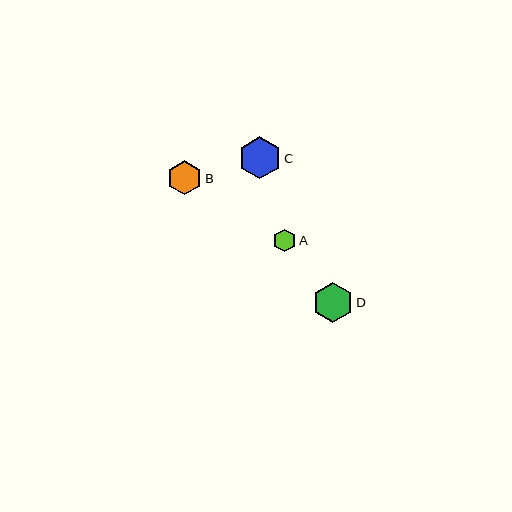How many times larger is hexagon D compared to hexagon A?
Hexagon D is approximately 1.8 times the size of hexagon A.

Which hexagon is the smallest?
Hexagon A is the smallest with a size of approximately 22 pixels.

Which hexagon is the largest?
Hexagon C is the largest with a size of approximately 43 pixels.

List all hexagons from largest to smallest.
From largest to smallest: C, D, B, A.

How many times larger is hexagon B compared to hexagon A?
Hexagon B is approximately 1.5 times the size of hexagon A.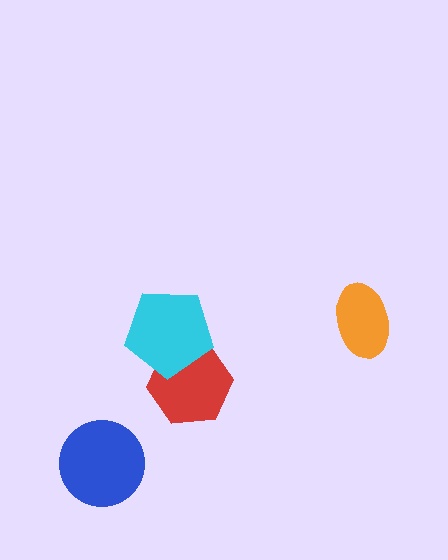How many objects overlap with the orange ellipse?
0 objects overlap with the orange ellipse.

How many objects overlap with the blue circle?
0 objects overlap with the blue circle.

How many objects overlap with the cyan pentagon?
1 object overlaps with the cyan pentagon.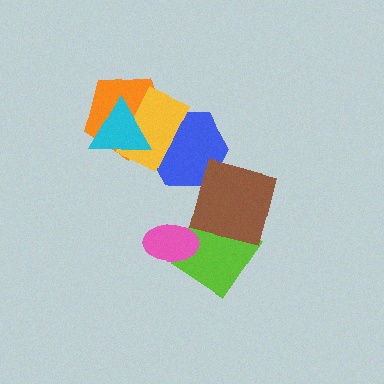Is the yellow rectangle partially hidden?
Yes, it is partially covered by another shape.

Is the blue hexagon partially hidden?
Yes, it is partially covered by another shape.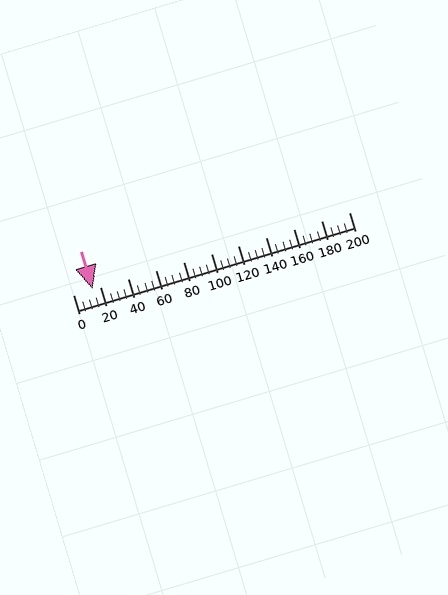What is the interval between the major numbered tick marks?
The major tick marks are spaced 20 units apart.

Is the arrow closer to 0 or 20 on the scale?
The arrow is closer to 20.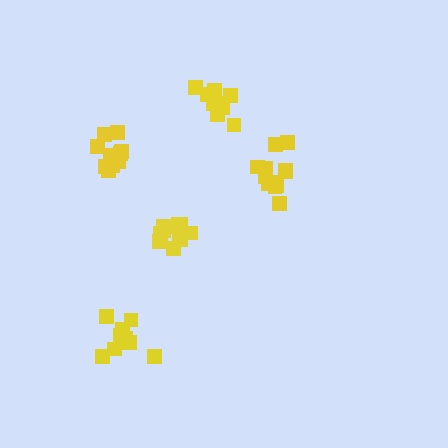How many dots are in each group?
Group 1: 10 dots, Group 2: 11 dots, Group 3: 9 dots, Group 4: 9 dots, Group 5: 12 dots (51 total).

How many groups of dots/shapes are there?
There are 5 groups.